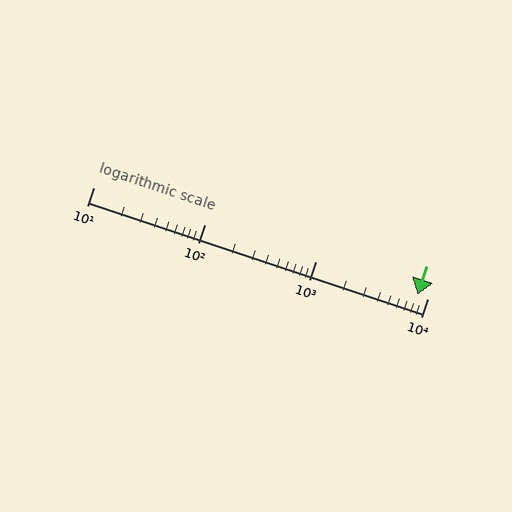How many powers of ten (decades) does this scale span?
The scale spans 3 decades, from 10 to 10000.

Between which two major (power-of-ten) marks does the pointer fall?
The pointer is between 1000 and 10000.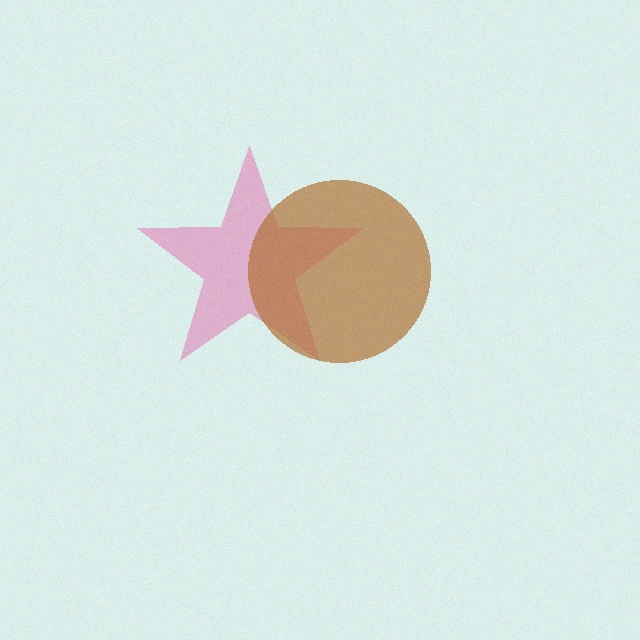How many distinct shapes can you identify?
There are 2 distinct shapes: a pink star, a brown circle.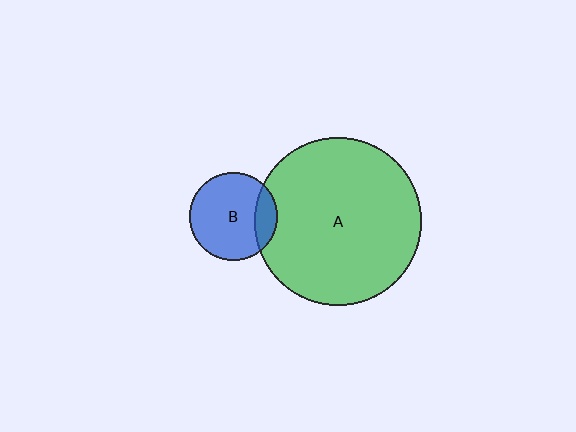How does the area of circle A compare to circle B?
Approximately 3.6 times.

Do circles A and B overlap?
Yes.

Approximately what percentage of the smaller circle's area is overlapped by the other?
Approximately 20%.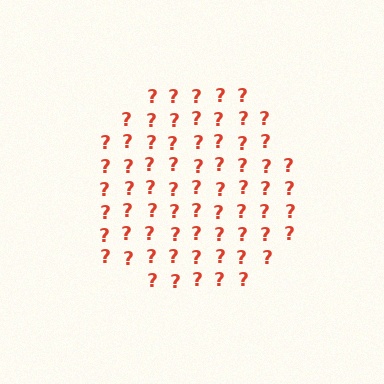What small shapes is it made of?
It is made of small question marks.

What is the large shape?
The large shape is a circle.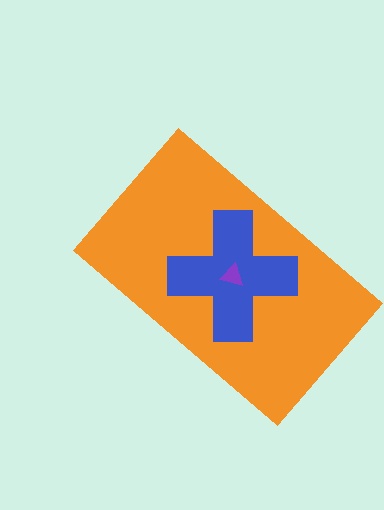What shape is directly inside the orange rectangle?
The blue cross.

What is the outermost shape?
The orange rectangle.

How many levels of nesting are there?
3.